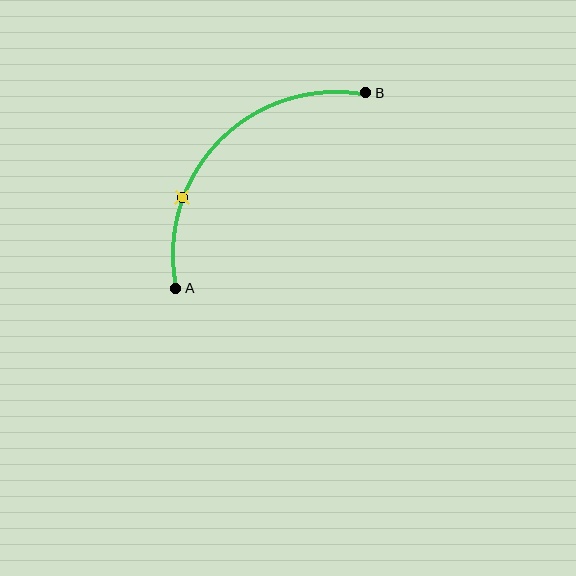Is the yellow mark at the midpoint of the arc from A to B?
No. The yellow mark lies on the arc but is closer to endpoint A. The arc midpoint would be at the point on the curve equidistant along the arc from both A and B.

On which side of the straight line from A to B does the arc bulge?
The arc bulges above and to the left of the straight line connecting A and B.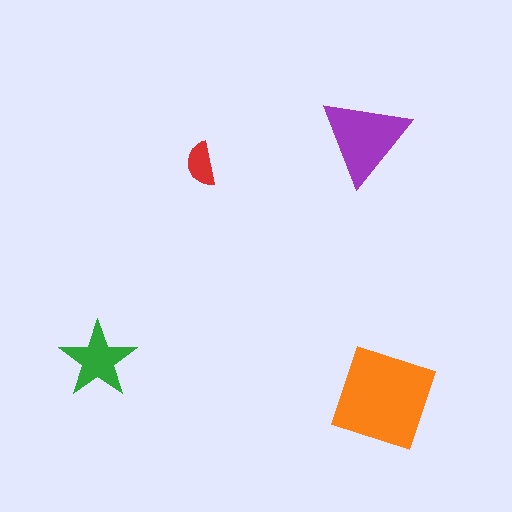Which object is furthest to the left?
The green star is leftmost.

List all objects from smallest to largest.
The red semicircle, the green star, the purple triangle, the orange diamond.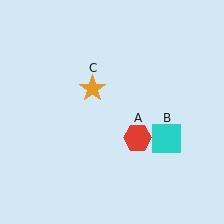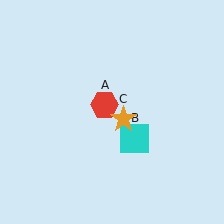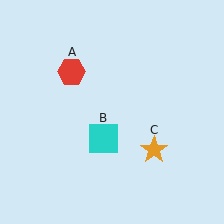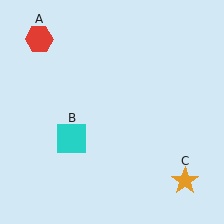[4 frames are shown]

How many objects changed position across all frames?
3 objects changed position: red hexagon (object A), cyan square (object B), orange star (object C).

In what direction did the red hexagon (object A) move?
The red hexagon (object A) moved up and to the left.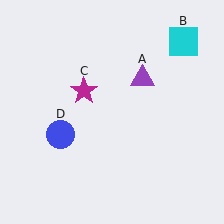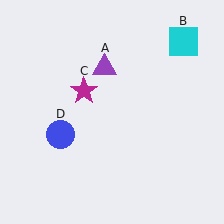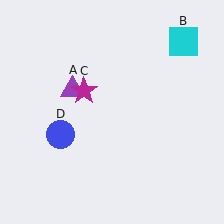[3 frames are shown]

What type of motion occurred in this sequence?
The purple triangle (object A) rotated counterclockwise around the center of the scene.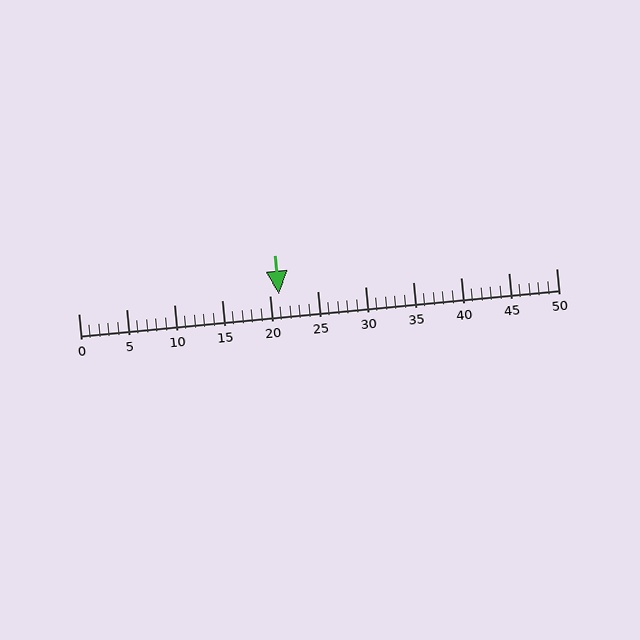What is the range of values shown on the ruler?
The ruler shows values from 0 to 50.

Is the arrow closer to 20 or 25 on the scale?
The arrow is closer to 20.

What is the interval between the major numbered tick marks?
The major tick marks are spaced 5 units apart.